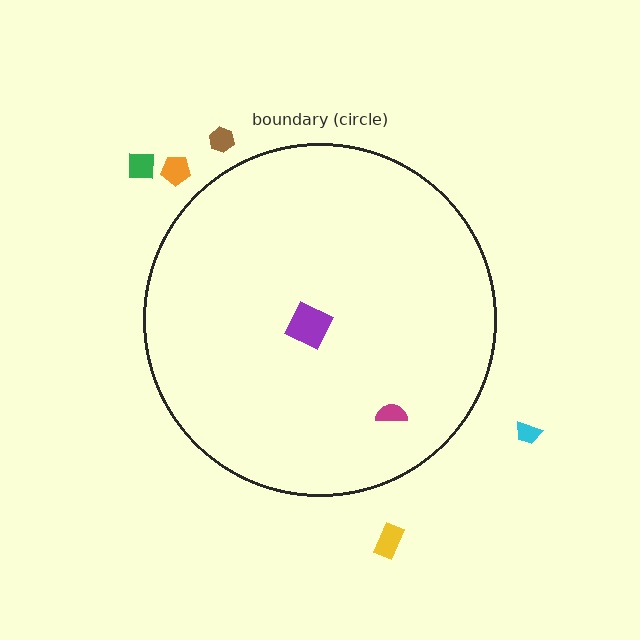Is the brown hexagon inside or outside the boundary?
Outside.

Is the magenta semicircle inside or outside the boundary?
Inside.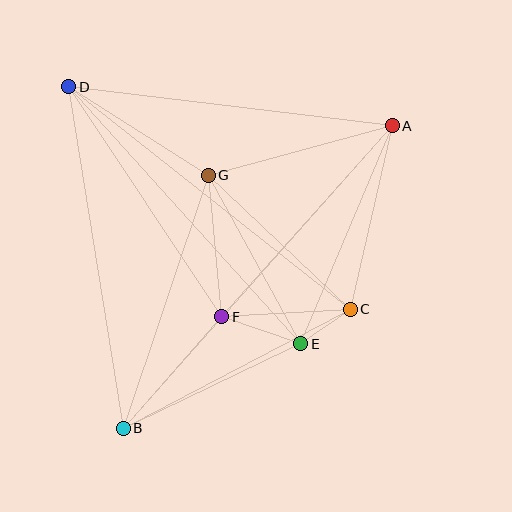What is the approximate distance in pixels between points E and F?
The distance between E and F is approximately 84 pixels.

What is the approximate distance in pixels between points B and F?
The distance between B and F is approximately 149 pixels.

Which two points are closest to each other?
Points C and E are closest to each other.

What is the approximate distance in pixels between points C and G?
The distance between C and G is approximately 195 pixels.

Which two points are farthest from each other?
Points A and B are farthest from each other.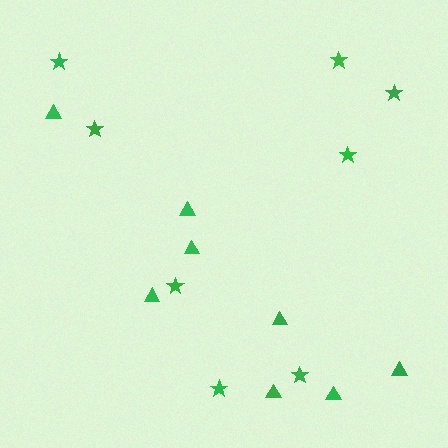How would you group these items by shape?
There are 2 groups: one group of triangles (8) and one group of stars (8).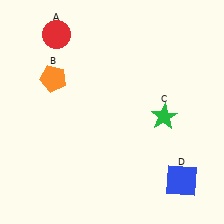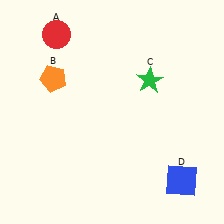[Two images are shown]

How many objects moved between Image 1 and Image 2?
1 object moved between the two images.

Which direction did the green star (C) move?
The green star (C) moved up.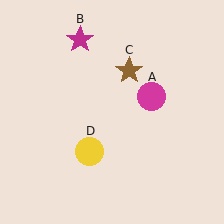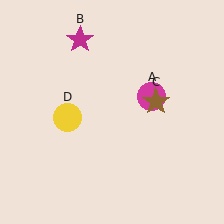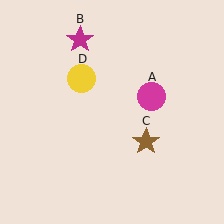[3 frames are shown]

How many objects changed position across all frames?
2 objects changed position: brown star (object C), yellow circle (object D).